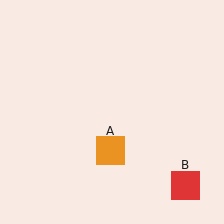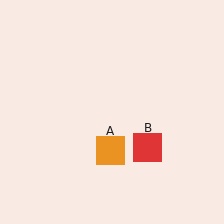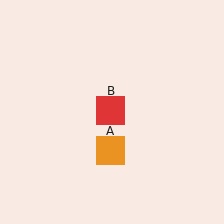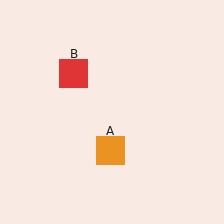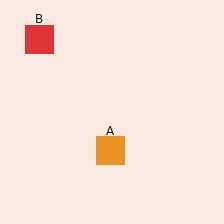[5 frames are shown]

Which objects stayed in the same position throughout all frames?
Orange square (object A) remained stationary.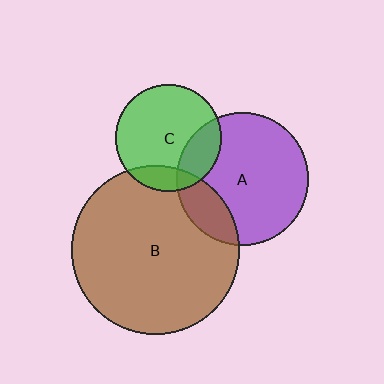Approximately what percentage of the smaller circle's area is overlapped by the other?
Approximately 20%.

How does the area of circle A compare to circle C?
Approximately 1.6 times.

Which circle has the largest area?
Circle B (brown).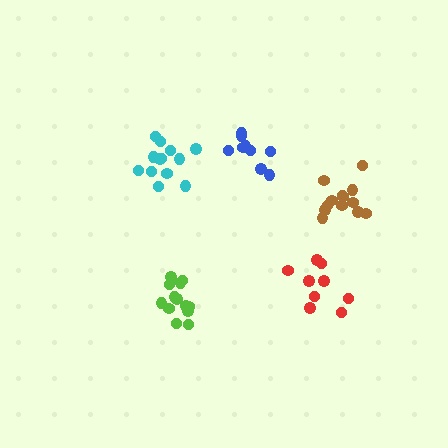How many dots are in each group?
Group 1: 13 dots, Group 2: 9 dots, Group 3: 13 dots, Group 4: 13 dots, Group 5: 9 dots (57 total).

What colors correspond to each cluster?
The clusters are colored: cyan, blue, lime, brown, red.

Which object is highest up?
The blue cluster is topmost.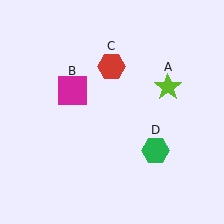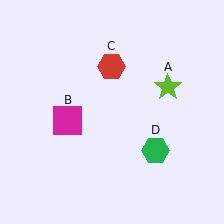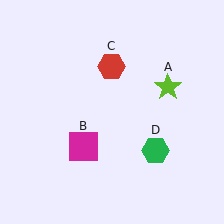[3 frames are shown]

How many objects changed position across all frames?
1 object changed position: magenta square (object B).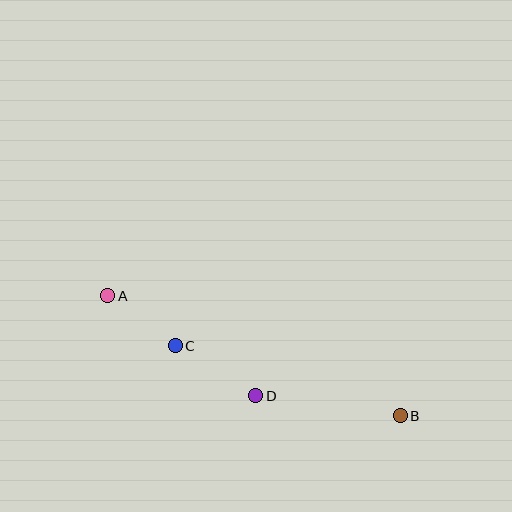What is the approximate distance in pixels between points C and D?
The distance between C and D is approximately 95 pixels.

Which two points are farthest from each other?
Points A and B are farthest from each other.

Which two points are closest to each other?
Points A and C are closest to each other.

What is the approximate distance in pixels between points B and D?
The distance between B and D is approximately 146 pixels.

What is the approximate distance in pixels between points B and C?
The distance between B and C is approximately 236 pixels.